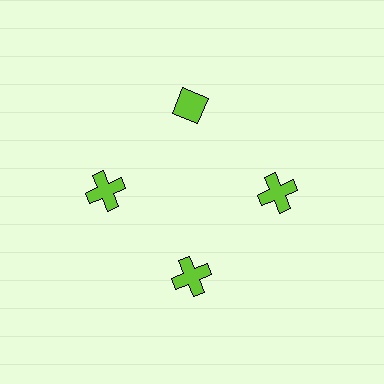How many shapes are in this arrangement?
There are 4 shapes arranged in a ring pattern.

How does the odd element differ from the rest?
It has a different shape: diamond instead of cross.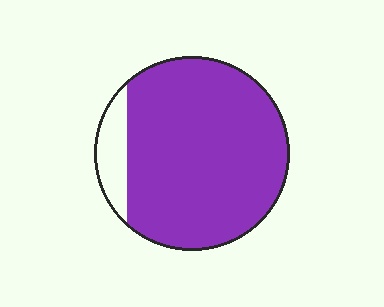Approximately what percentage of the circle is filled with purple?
Approximately 90%.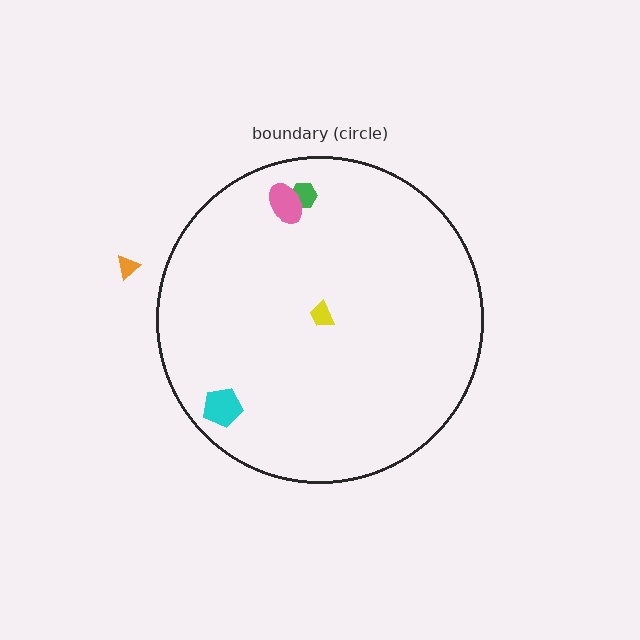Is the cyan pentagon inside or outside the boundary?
Inside.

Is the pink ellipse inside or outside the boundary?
Inside.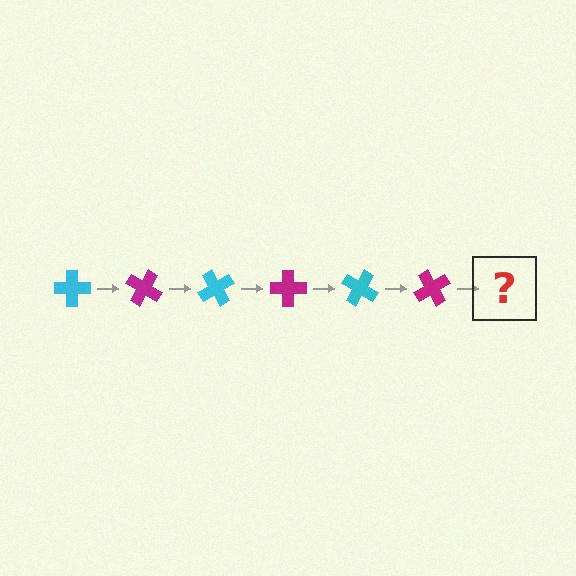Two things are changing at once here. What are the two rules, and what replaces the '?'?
The two rules are that it rotates 30 degrees each step and the color cycles through cyan and magenta. The '?' should be a cyan cross, rotated 180 degrees from the start.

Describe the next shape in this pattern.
It should be a cyan cross, rotated 180 degrees from the start.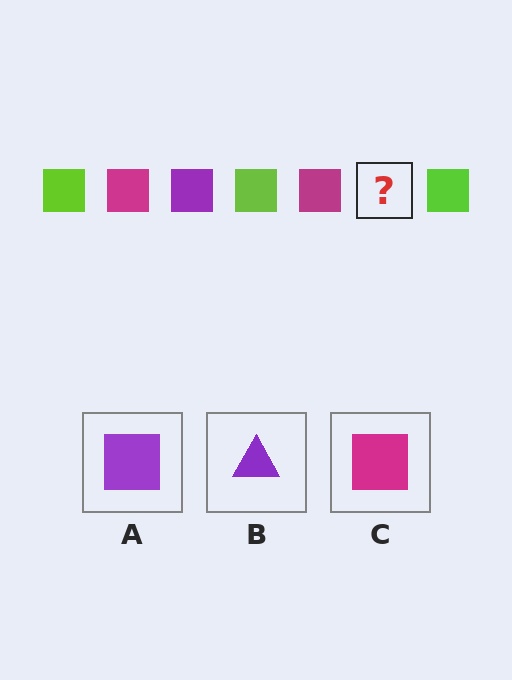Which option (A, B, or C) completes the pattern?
A.